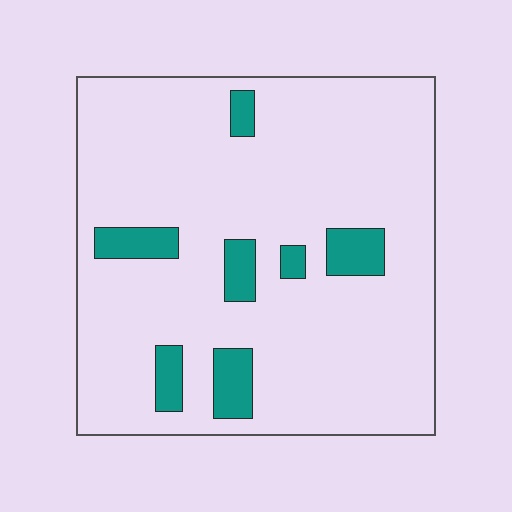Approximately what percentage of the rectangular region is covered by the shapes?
Approximately 10%.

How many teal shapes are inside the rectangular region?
7.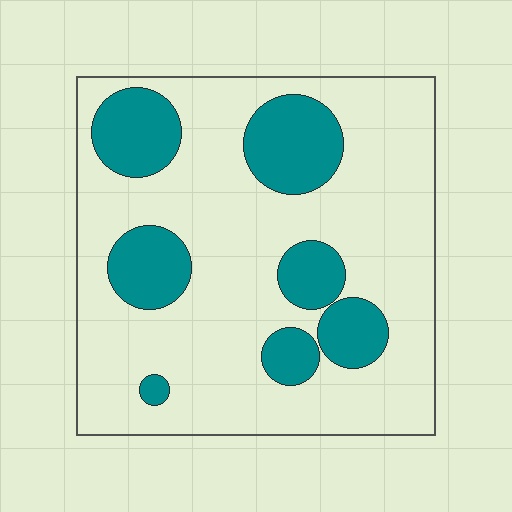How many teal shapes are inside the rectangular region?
7.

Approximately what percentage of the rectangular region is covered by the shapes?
Approximately 25%.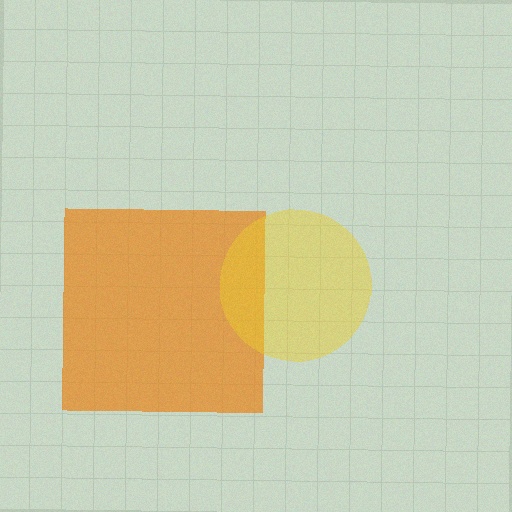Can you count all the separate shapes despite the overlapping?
Yes, there are 2 separate shapes.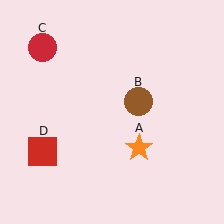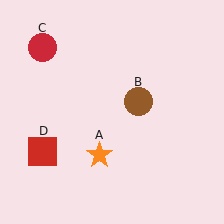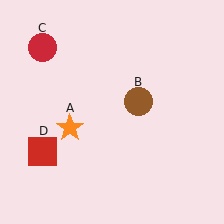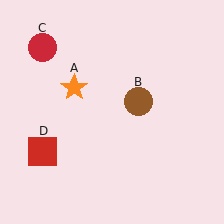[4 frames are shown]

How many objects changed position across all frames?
1 object changed position: orange star (object A).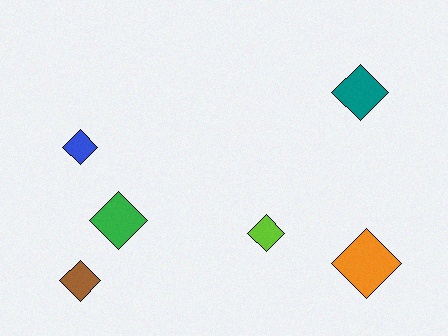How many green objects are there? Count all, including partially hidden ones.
There is 1 green object.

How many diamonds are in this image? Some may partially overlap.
There are 6 diamonds.